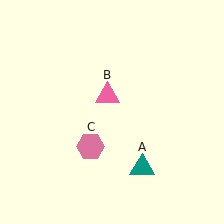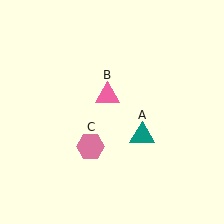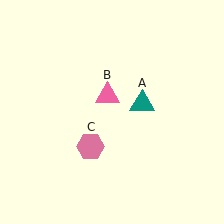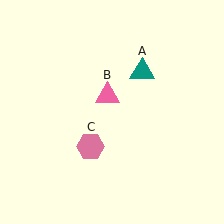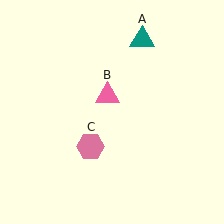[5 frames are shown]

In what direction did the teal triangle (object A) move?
The teal triangle (object A) moved up.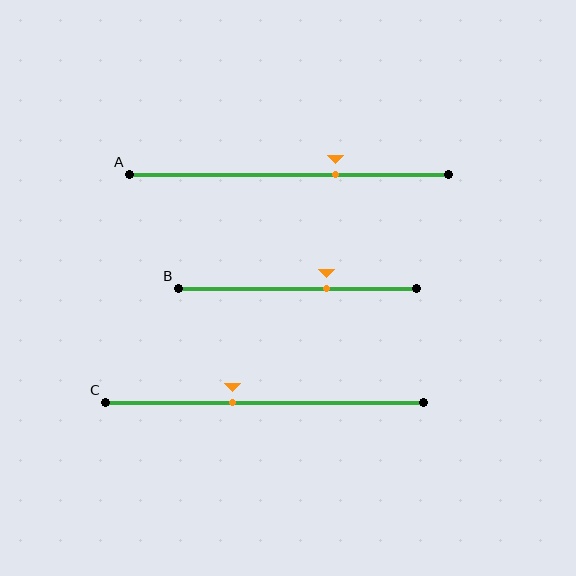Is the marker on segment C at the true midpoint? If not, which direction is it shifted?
No, the marker on segment C is shifted to the left by about 10% of the segment length.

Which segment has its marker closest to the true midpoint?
Segment C has its marker closest to the true midpoint.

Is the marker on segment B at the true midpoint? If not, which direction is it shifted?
No, the marker on segment B is shifted to the right by about 12% of the segment length.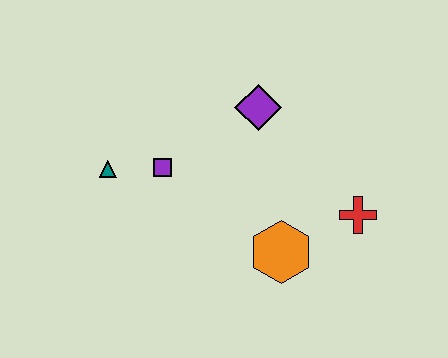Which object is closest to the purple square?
The teal triangle is closest to the purple square.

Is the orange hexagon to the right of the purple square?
Yes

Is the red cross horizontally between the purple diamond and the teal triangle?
No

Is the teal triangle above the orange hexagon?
Yes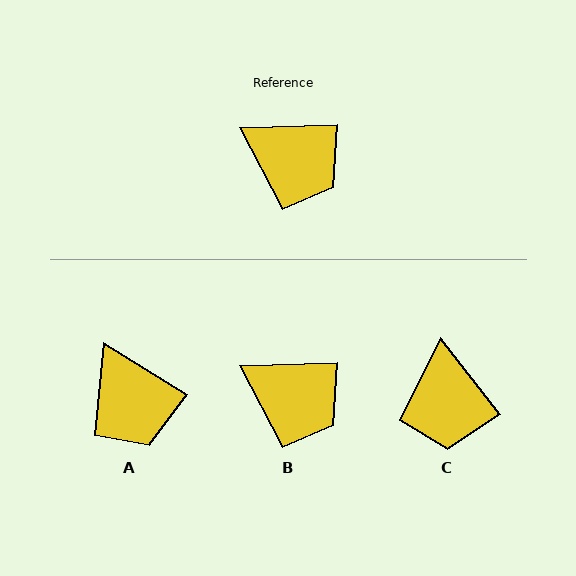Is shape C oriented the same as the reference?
No, it is off by about 54 degrees.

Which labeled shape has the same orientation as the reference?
B.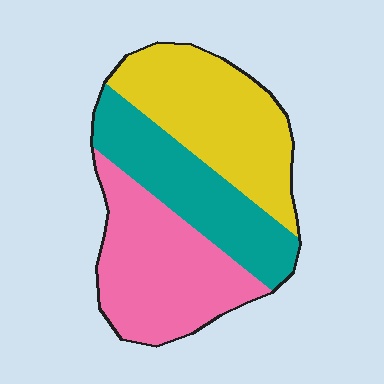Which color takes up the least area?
Teal, at roughly 30%.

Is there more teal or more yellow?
Yellow.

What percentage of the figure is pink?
Pink takes up about three eighths (3/8) of the figure.